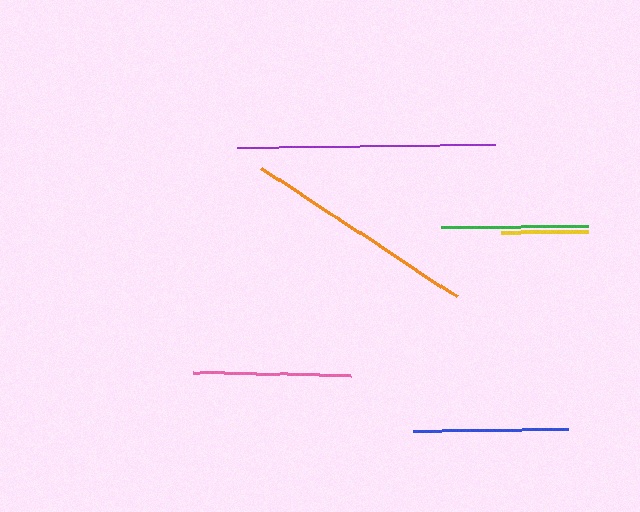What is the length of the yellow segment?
The yellow segment is approximately 87 pixels long.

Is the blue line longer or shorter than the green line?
The blue line is longer than the green line.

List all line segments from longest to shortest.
From longest to shortest: purple, orange, pink, blue, green, yellow.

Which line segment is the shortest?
The yellow line is the shortest at approximately 87 pixels.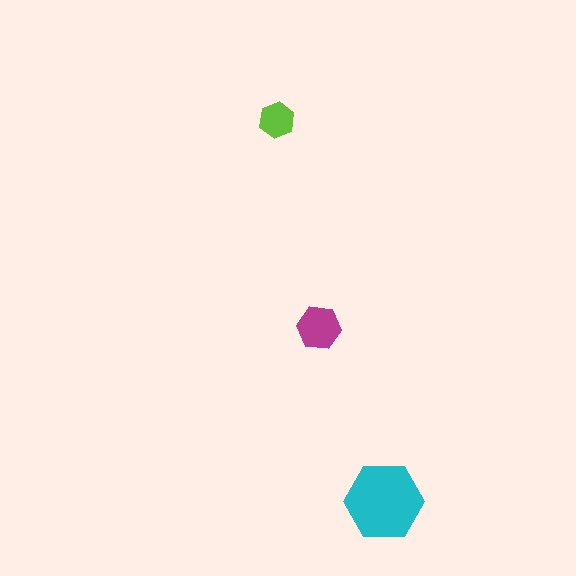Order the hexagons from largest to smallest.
the cyan one, the magenta one, the lime one.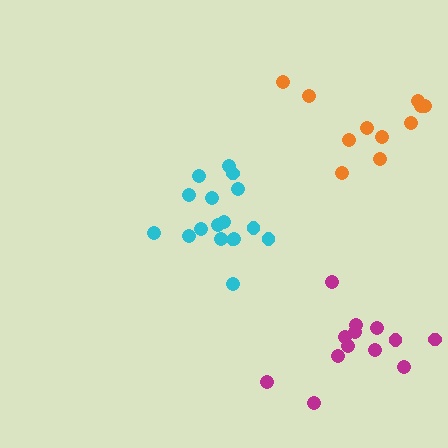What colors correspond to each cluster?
The clusters are colored: magenta, cyan, orange.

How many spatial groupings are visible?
There are 3 spatial groupings.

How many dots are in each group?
Group 1: 13 dots, Group 2: 17 dots, Group 3: 11 dots (41 total).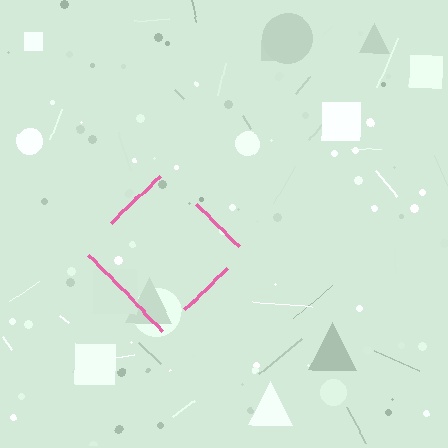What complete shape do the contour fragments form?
The contour fragments form a diamond.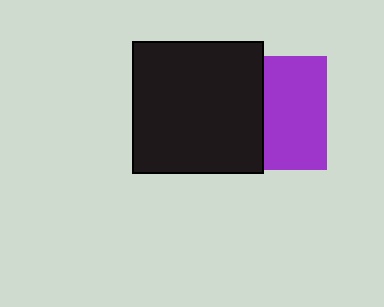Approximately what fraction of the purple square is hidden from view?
Roughly 45% of the purple square is hidden behind the black square.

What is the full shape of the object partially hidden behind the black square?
The partially hidden object is a purple square.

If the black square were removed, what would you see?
You would see the complete purple square.